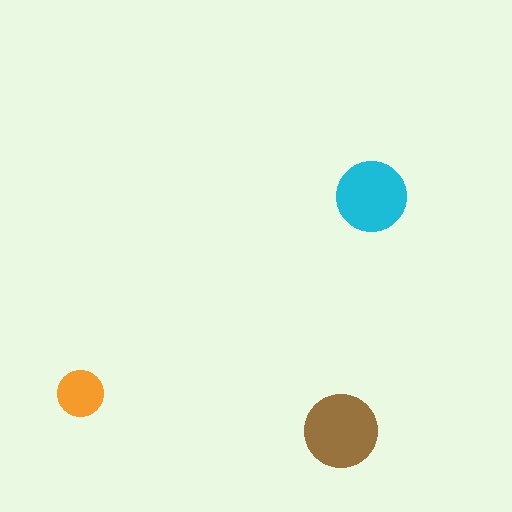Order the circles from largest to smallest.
the brown one, the cyan one, the orange one.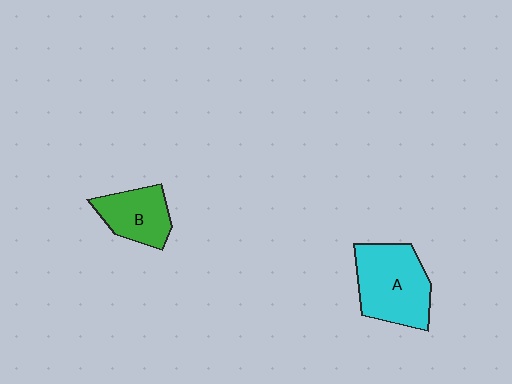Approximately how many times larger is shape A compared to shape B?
Approximately 1.6 times.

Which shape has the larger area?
Shape A (cyan).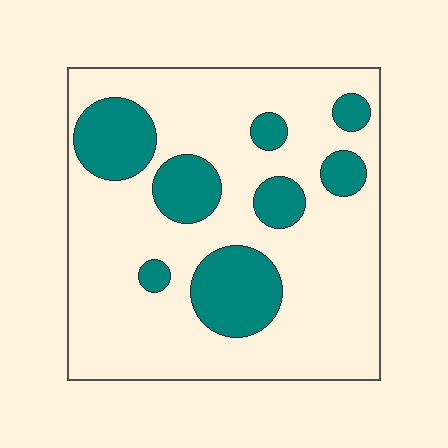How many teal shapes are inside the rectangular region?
8.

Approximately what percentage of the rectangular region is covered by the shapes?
Approximately 25%.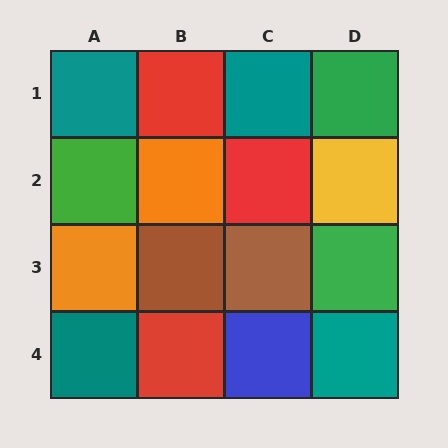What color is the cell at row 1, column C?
Teal.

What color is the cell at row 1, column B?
Red.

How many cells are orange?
2 cells are orange.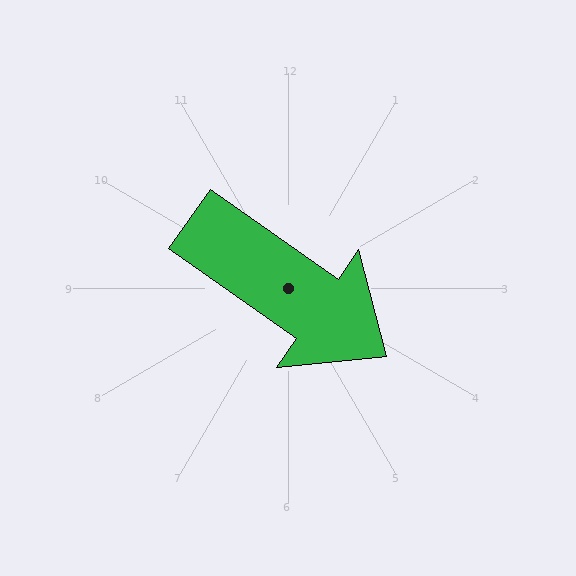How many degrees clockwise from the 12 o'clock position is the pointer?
Approximately 125 degrees.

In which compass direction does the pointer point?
Southeast.